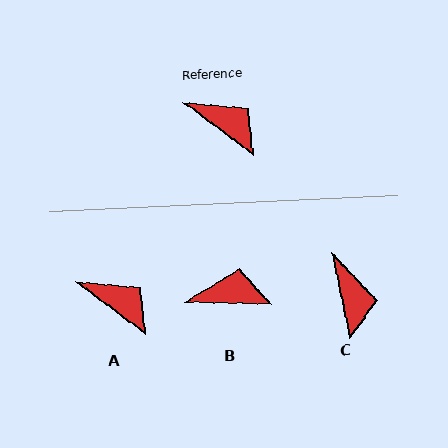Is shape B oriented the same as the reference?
No, it is off by about 36 degrees.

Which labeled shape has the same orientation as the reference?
A.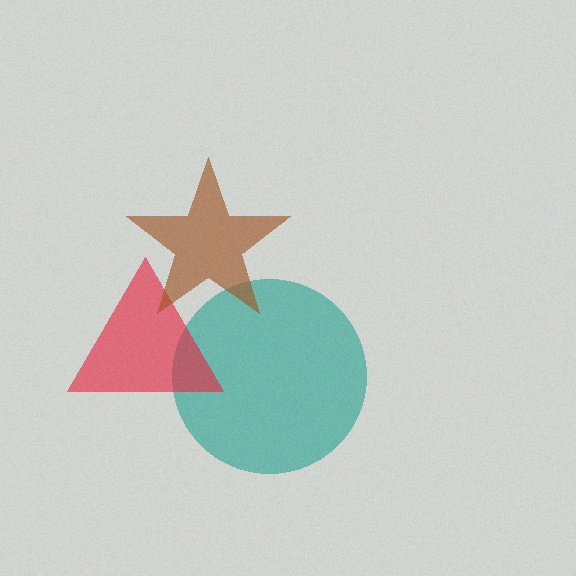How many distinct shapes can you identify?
There are 3 distinct shapes: a teal circle, a red triangle, a brown star.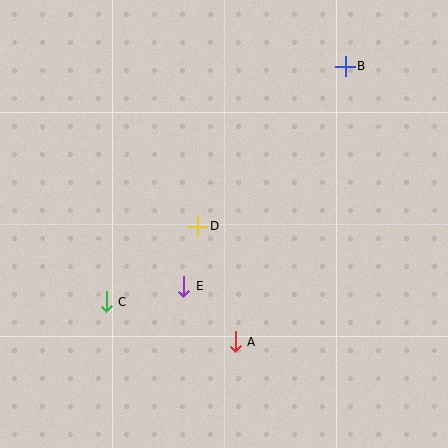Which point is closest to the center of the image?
Point D at (198, 226) is closest to the center.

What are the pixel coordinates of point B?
Point B is at (345, 66).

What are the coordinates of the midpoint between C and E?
The midpoint between C and E is at (145, 294).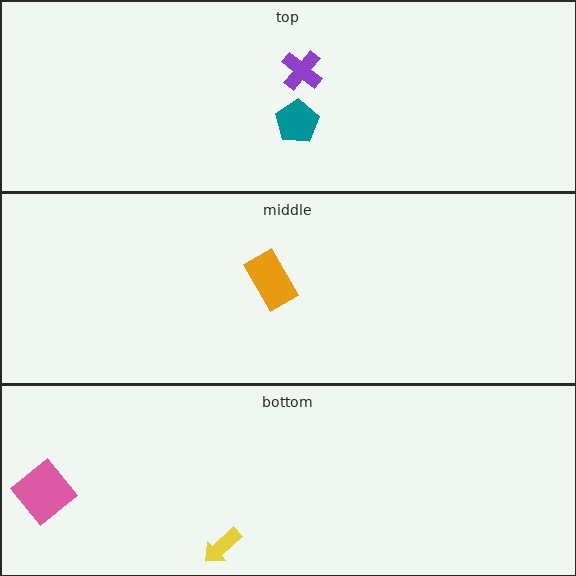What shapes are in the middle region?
The orange rectangle.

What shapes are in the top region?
The purple cross, the teal pentagon.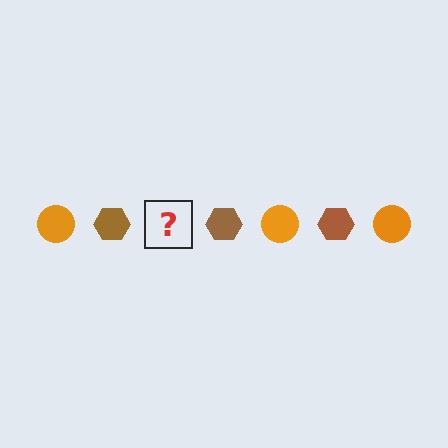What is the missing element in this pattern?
The missing element is an orange circle.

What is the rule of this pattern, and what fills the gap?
The rule is that the pattern alternates between orange circle and brown hexagon. The gap should be filled with an orange circle.